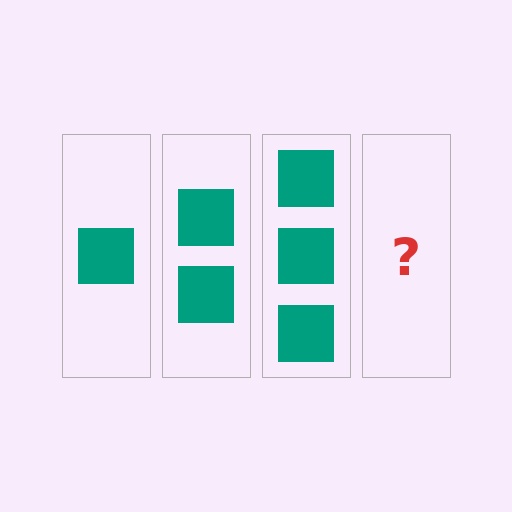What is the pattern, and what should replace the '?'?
The pattern is that each step adds one more square. The '?' should be 4 squares.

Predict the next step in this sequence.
The next step is 4 squares.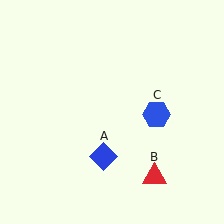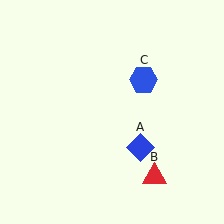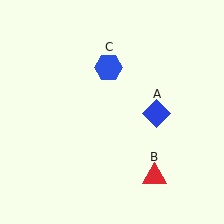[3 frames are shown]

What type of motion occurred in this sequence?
The blue diamond (object A), blue hexagon (object C) rotated counterclockwise around the center of the scene.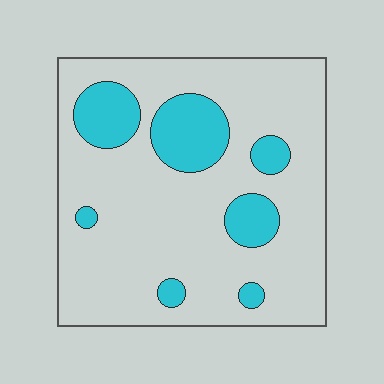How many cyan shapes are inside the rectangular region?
7.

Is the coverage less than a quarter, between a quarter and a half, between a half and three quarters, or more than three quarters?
Less than a quarter.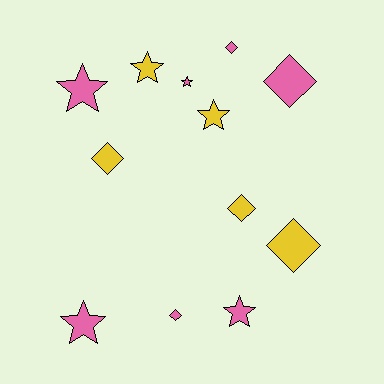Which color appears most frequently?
Pink, with 7 objects.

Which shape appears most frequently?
Star, with 6 objects.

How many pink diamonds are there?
There are 3 pink diamonds.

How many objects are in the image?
There are 12 objects.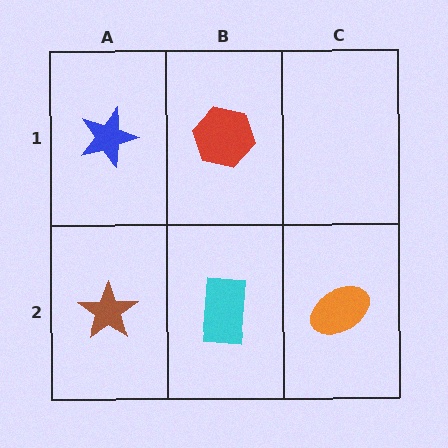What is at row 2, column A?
A brown star.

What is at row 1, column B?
A red hexagon.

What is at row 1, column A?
A blue star.